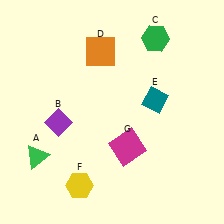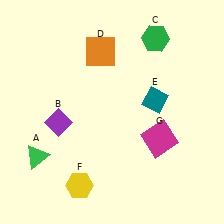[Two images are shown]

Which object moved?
The magenta square (G) moved right.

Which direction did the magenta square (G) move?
The magenta square (G) moved right.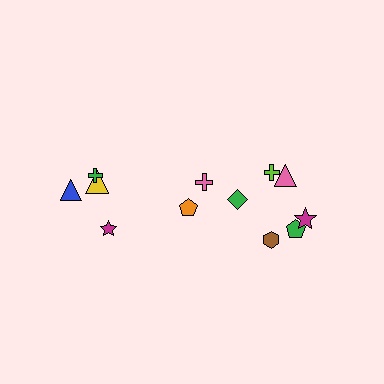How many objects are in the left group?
There are 5 objects.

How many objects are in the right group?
There are 7 objects.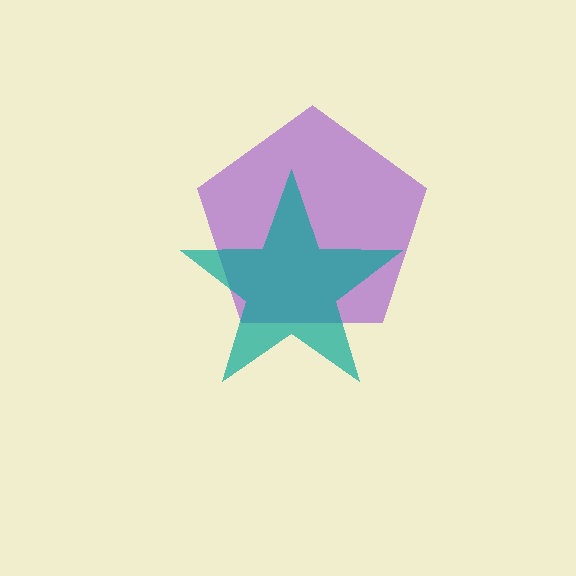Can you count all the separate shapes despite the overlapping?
Yes, there are 2 separate shapes.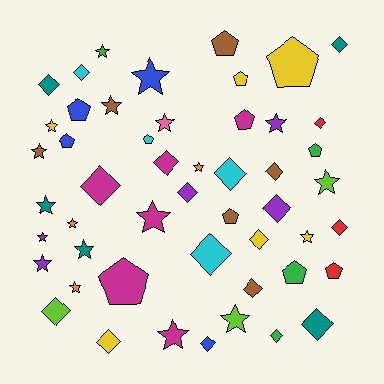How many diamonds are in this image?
There are 19 diamonds.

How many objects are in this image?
There are 50 objects.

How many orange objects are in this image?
There are 3 orange objects.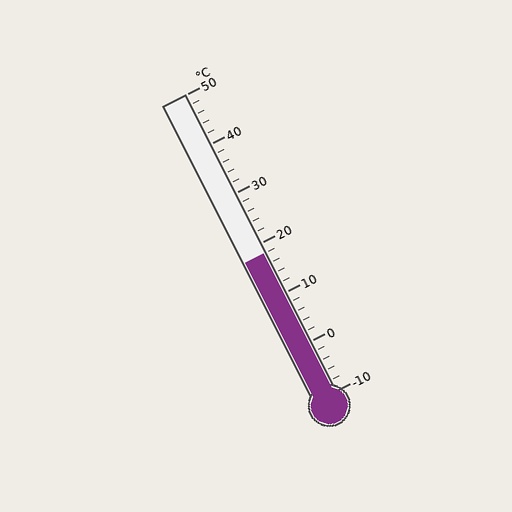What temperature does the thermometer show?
The thermometer shows approximately 18°C.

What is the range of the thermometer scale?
The thermometer scale ranges from -10°C to 50°C.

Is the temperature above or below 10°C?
The temperature is above 10°C.